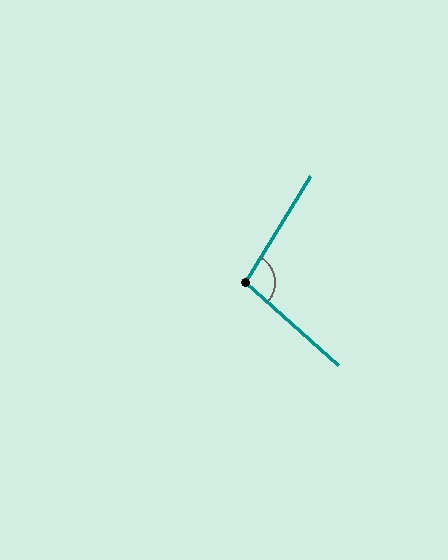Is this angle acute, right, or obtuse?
It is obtuse.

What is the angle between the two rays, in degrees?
Approximately 101 degrees.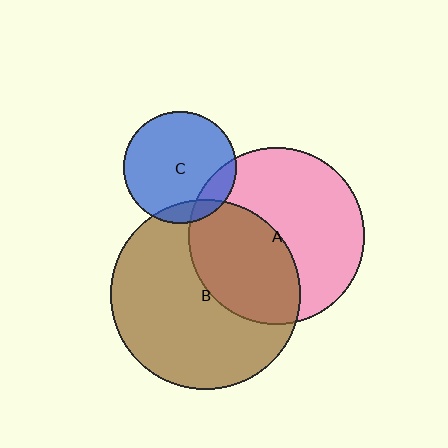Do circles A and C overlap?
Yes.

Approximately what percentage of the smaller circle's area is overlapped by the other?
Approximately 15%.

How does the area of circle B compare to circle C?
Approximately 2.9 times.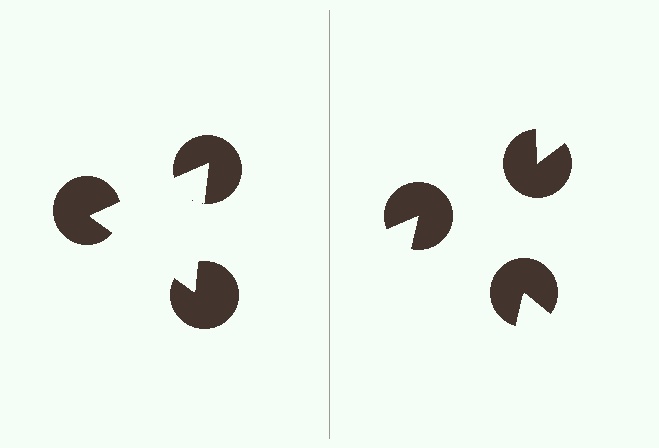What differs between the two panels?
The pac-man discs are positioned identically on both sides; only the wedge orientations differ. On the left they align to a triangle; on the right they are misaligned.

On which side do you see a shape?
An illusory triangle appears on the left side. On the right side the wedge cuts are rotated, so no coherent shape forms.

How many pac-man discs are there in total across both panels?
6 — 3 on each side.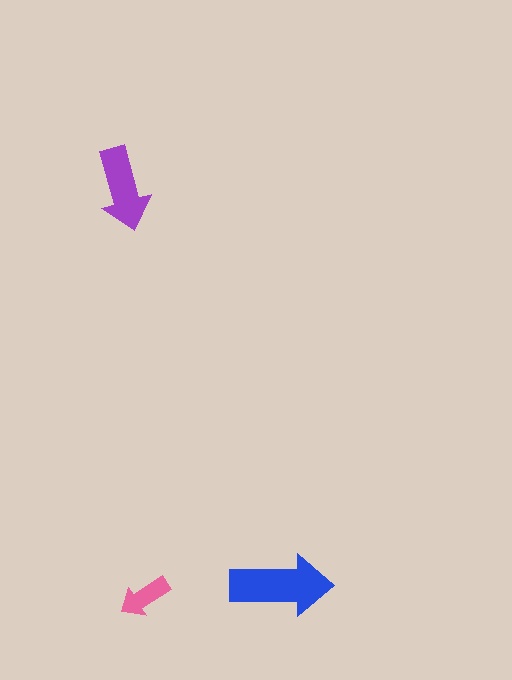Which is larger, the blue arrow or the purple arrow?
The blue one.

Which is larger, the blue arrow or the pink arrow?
The blue one.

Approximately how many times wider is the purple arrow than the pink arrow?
About 1.5 times wider.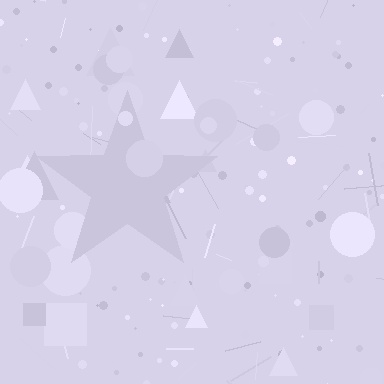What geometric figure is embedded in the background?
A star is embedded in the background.